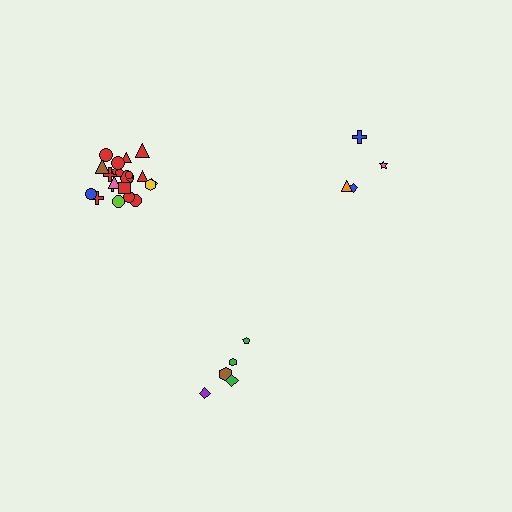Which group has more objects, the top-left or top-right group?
The top-left group.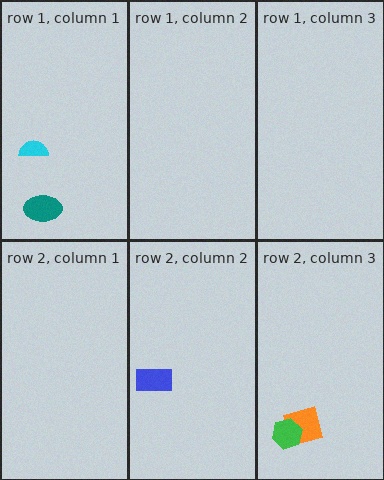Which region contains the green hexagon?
The row 2, column 3 region.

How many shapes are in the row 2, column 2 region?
1.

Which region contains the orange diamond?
The row 2, column 3 region.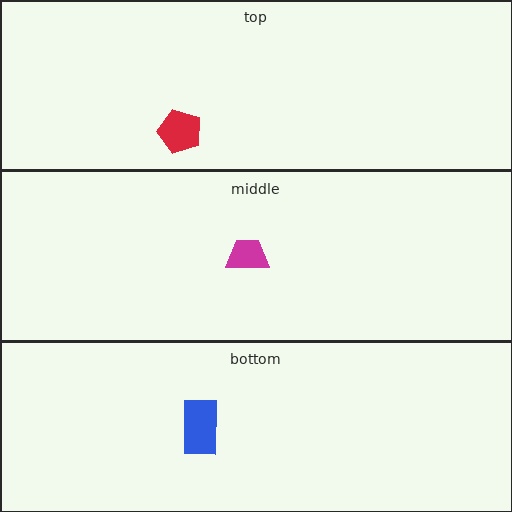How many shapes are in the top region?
1.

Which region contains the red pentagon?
The top region.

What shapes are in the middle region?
The magenta trapezoid.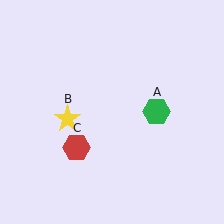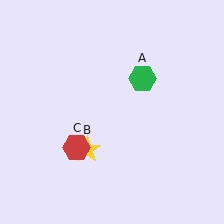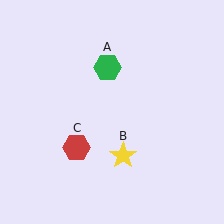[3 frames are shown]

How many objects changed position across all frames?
2 objects changed position: green hexagon (object A), yellow star (object B).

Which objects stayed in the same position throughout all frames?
Red hexagon (object C) remained stationary.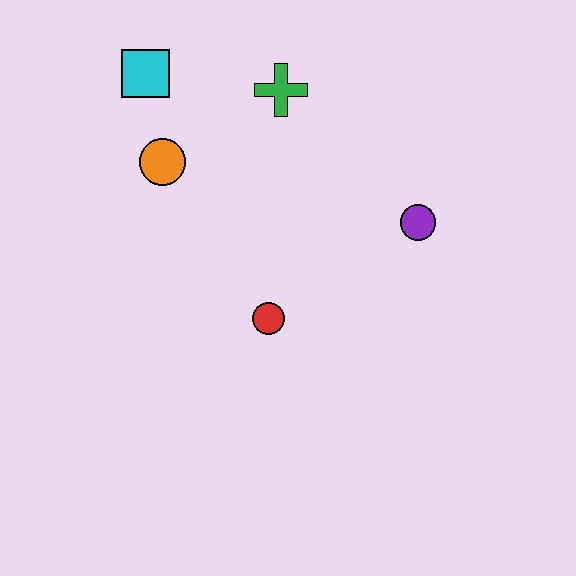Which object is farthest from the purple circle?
The cyan square is farthest from the purple circle.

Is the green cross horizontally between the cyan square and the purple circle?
Yes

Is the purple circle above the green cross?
No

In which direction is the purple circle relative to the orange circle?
The purple circle is to the right of the orange circle.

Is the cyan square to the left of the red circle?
Yes